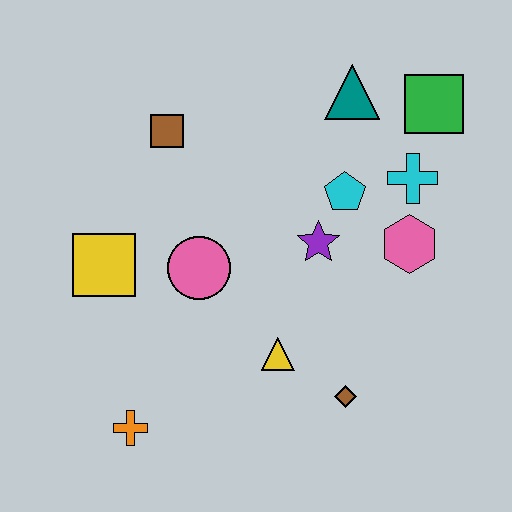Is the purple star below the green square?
Yes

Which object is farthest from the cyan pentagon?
The orange cross is farthest from the cyan pentagon.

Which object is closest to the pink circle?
The yellow square is closest to the pink circle.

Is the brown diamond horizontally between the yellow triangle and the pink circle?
No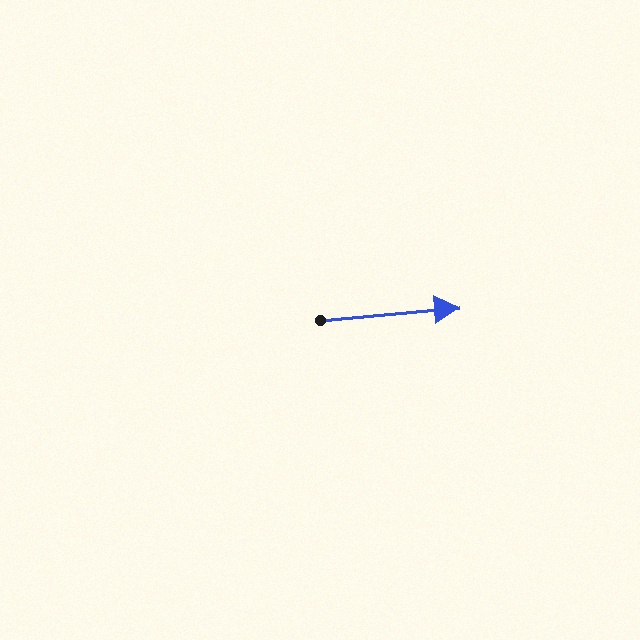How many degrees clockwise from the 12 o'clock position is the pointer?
Approximately 85 degrees.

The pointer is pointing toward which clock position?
Roughly 3 o'clock.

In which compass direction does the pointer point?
East.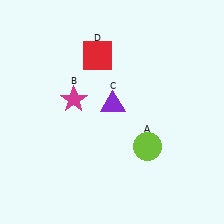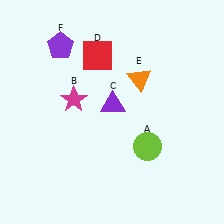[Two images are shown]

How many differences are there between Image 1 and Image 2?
There are 2 differences between the two images.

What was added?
An orange triangle (E), a purple pentagon (F) were added in Image 2.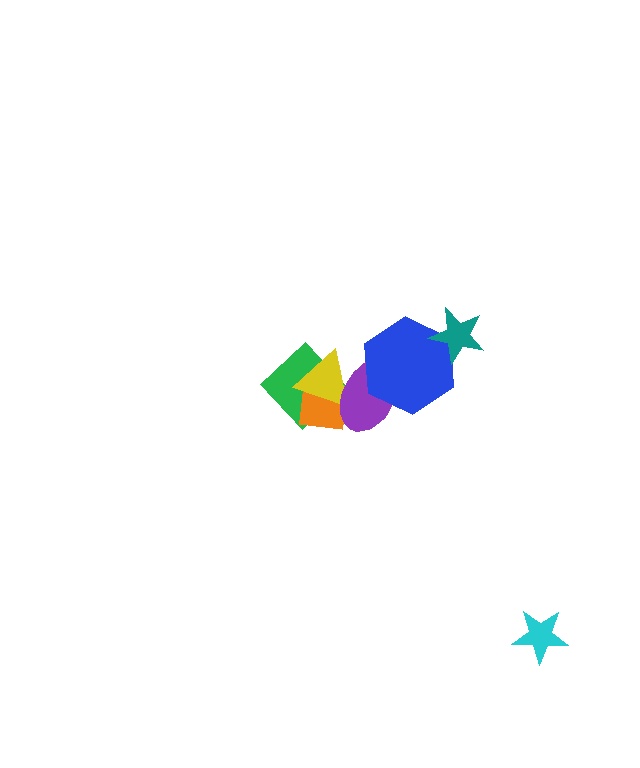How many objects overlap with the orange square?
3 objects overlap with the orange square.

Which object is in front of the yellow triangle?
The purple ellipse is in front of the yellow triangle.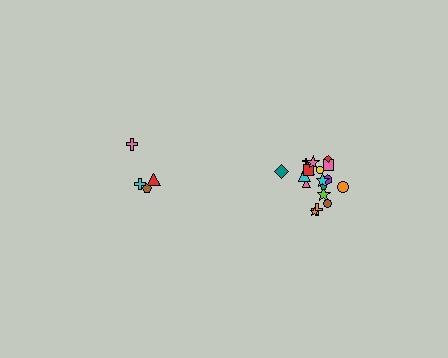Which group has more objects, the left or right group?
The right group.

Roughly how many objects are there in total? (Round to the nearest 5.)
Roughly 20 objects in total.